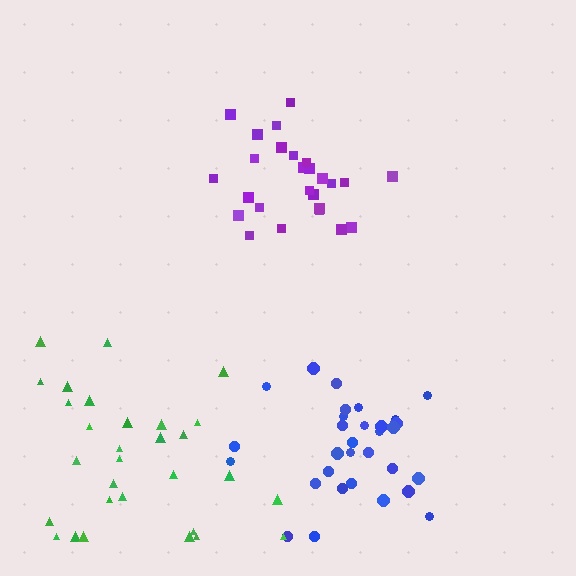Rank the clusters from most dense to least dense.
purple, blue, green.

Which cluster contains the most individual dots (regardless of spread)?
Blue (31).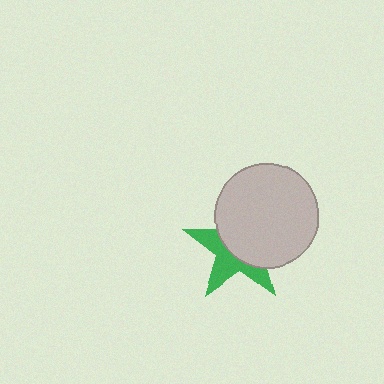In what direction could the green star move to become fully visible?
The green star could move toward the lower-left. That would shift it out from behind the light gray circle entirely.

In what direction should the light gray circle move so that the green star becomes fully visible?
The light gray circle should move toward the upper-right. That is the shortest direction to clear the overlap and leave the green star fully visible.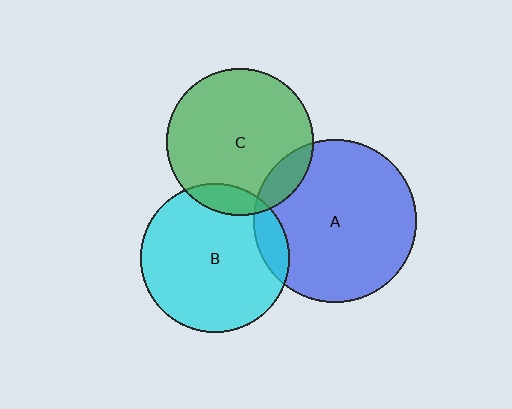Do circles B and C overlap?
Yes.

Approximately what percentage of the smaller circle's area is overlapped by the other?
Approximately 10%.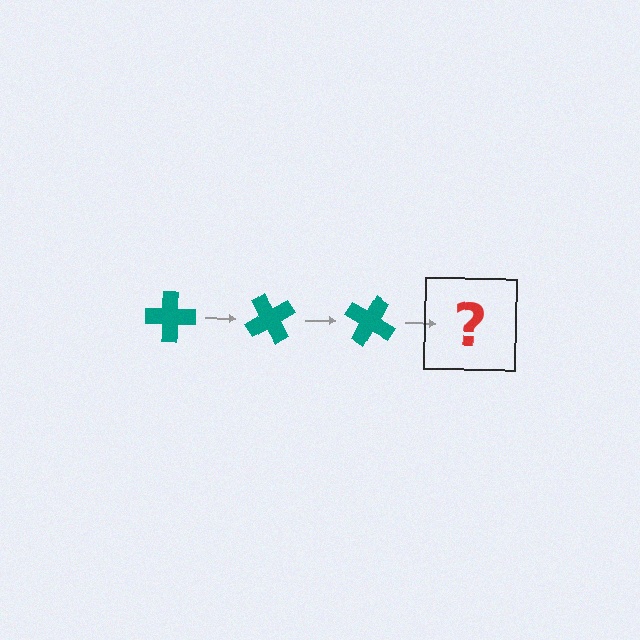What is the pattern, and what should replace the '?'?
The pattern is that the cross rotates 60 degrees each step. The '?' should be a teal cross rotated 180 degrees.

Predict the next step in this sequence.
The next step is a teal cross rotated 180 degrees.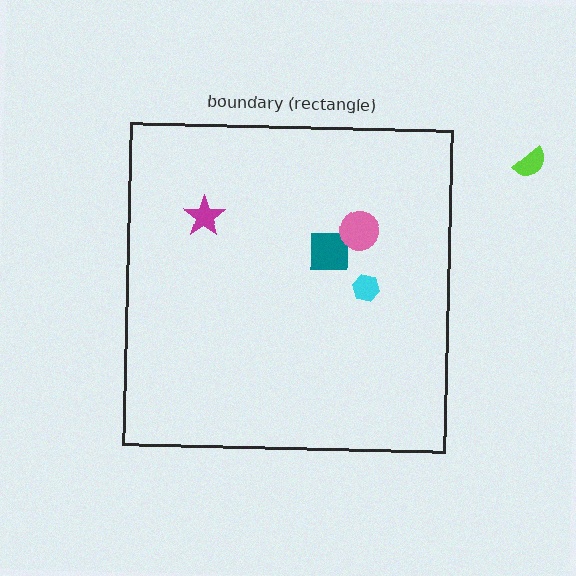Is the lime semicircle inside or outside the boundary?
Outside.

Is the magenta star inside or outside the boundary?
Inside.